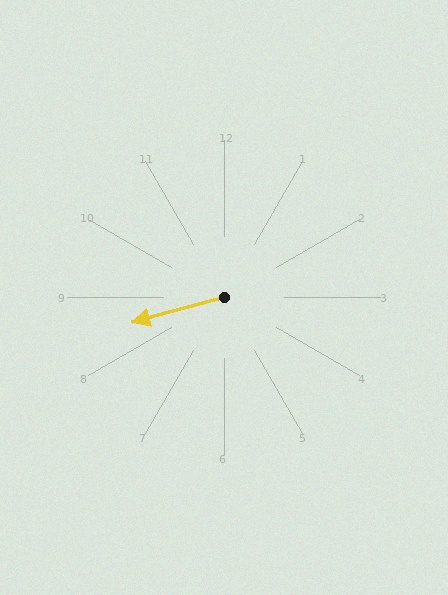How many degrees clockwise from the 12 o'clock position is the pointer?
Approximately 255 degrees.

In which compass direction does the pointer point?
West.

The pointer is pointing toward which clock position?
Roughly 9 o'clock.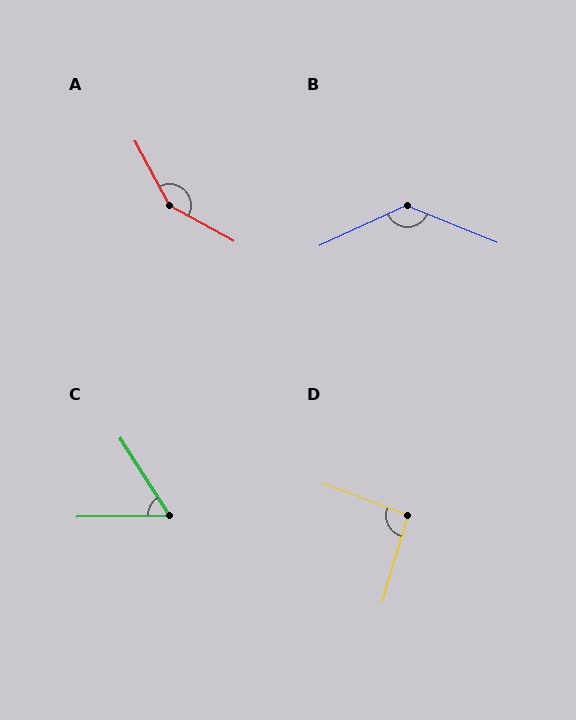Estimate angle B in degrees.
Approximately 133 degrees.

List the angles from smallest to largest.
C (58°), D (94°), B (133°), A (147°).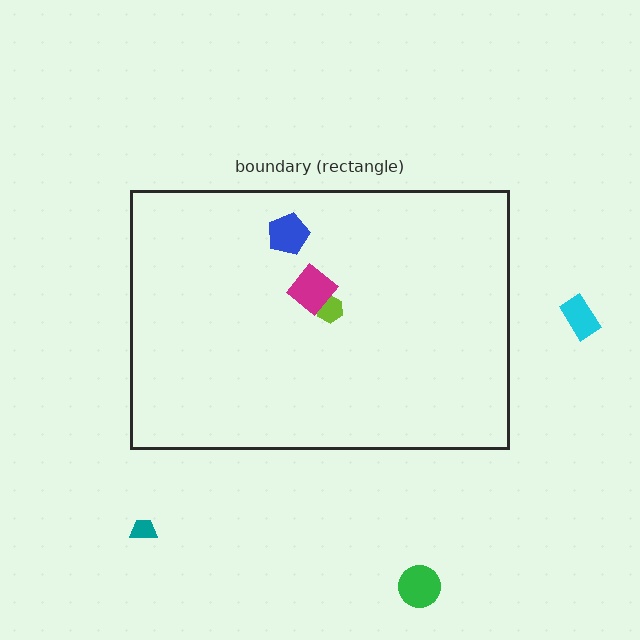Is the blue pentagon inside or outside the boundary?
Inside.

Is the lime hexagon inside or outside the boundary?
Inside.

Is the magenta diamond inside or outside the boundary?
Inside.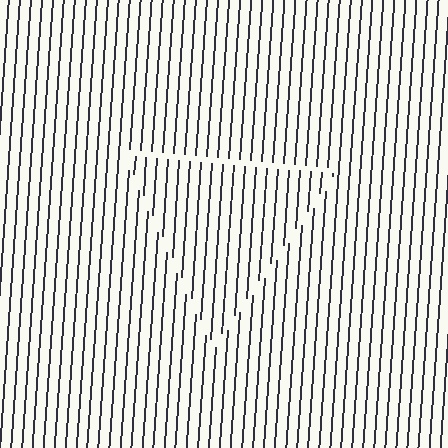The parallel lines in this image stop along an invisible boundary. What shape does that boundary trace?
An illusory triangle. The interior of the shape contains the same grating, shifted by half a period — the contour is defined by the phase discontinuity where line-ends from the inner and outer gratings abut.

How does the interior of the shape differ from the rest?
The interior of the shape contains the same grating, shifted by half a period — the contour is defined by the phase discontinuity where line-ends from the inner and outer gratings abut.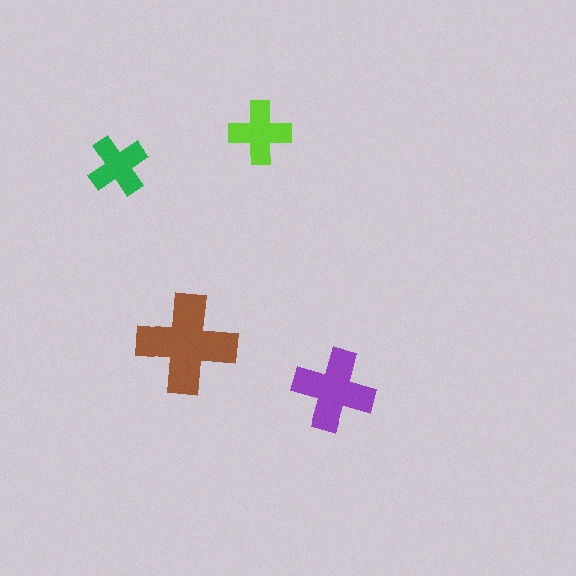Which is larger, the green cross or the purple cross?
The purple one.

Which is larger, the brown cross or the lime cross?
The brown one.